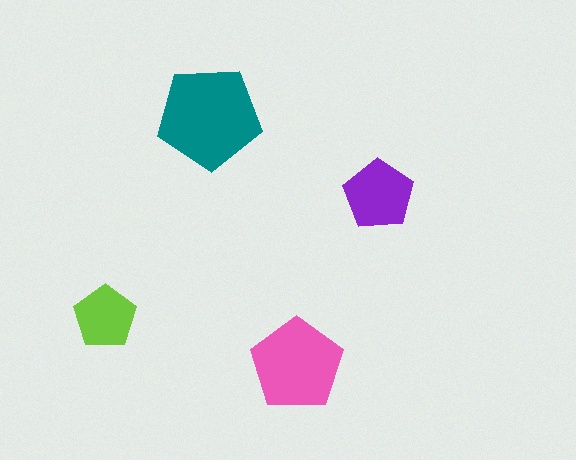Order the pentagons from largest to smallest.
the teal one, the pink one, the purple one, the lime one.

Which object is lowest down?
The pink pentagon is bottommost.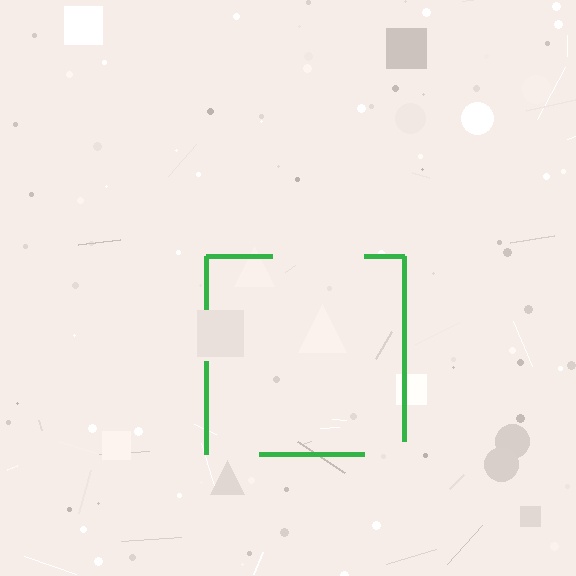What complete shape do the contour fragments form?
The contour fragments form a square.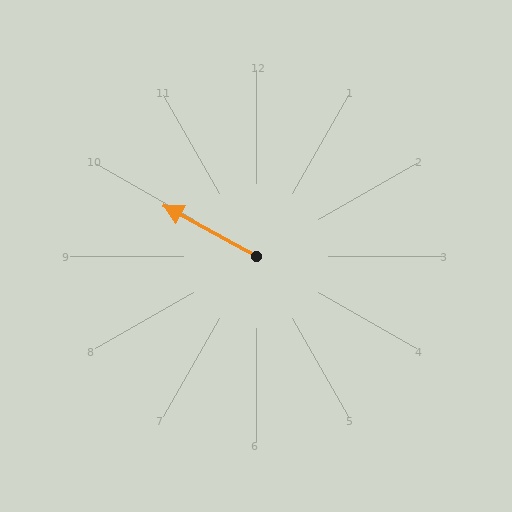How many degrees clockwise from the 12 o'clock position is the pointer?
Approximately 299 degrees.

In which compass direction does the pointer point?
Northwest.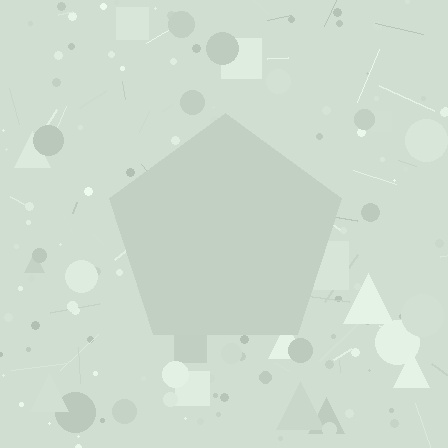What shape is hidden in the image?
A pentagon is hidden in the image.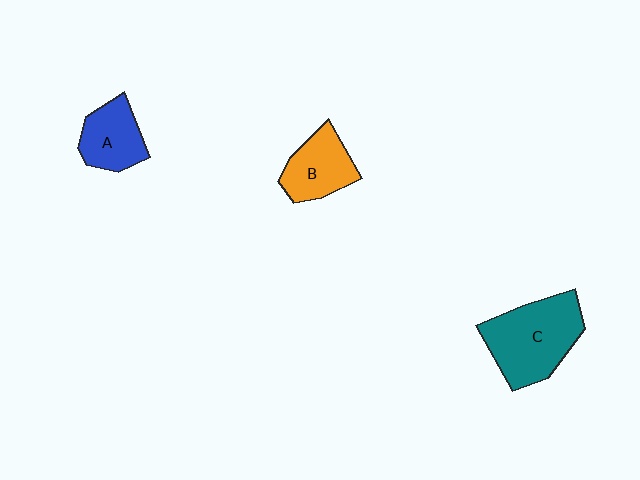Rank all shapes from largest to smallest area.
From largest to smallest: C (teal), B (orange), A (blue).